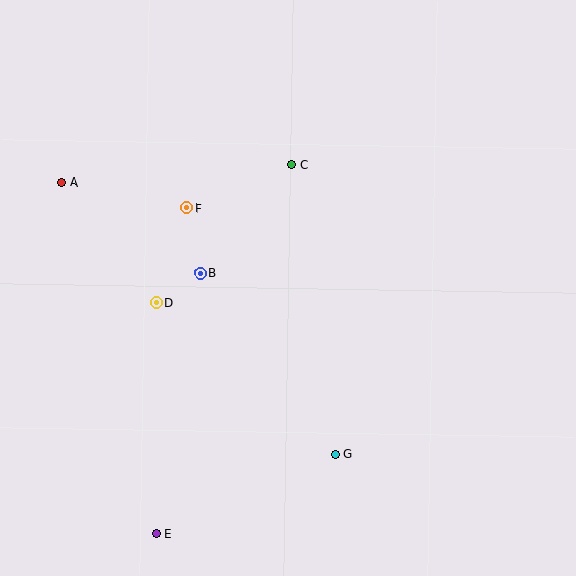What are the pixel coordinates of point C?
Point C is at (292, 165).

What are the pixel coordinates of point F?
Point F is at (187, 208).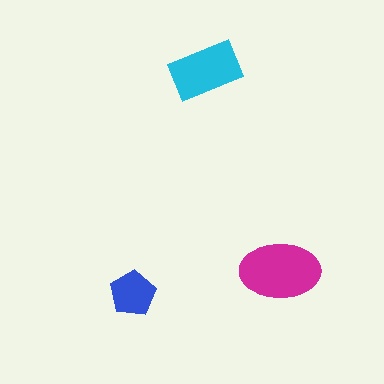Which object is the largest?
The magenta ellipse.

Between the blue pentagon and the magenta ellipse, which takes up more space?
The magenta ellipse.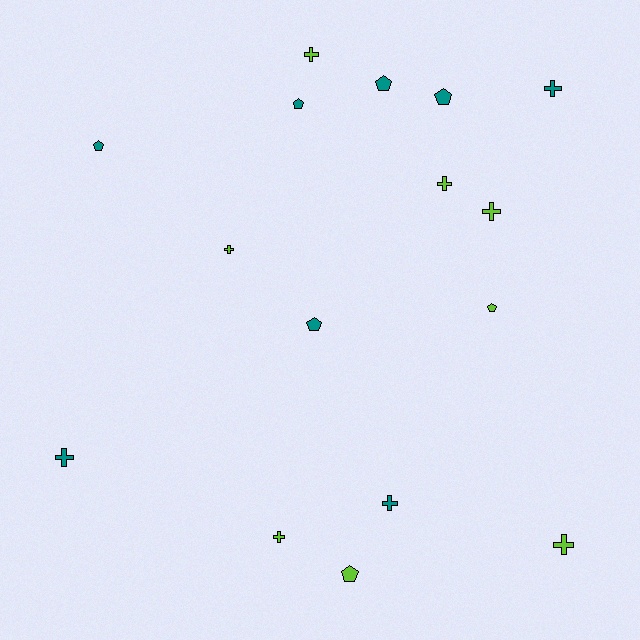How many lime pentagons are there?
There are 2 lime pentagons.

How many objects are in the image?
There are 16 objects.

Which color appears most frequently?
Lime, with 8 objects.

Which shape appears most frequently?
Cross, with 9 objects.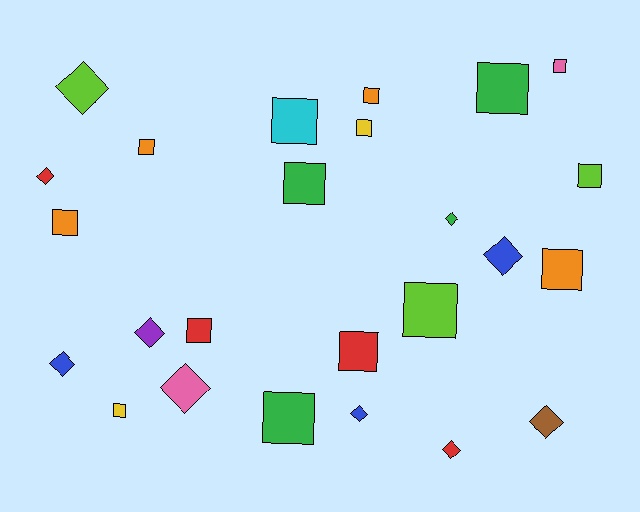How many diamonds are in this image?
There are 10 diamonds.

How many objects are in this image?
There are 25 objects.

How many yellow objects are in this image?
There are 2 yellow objects.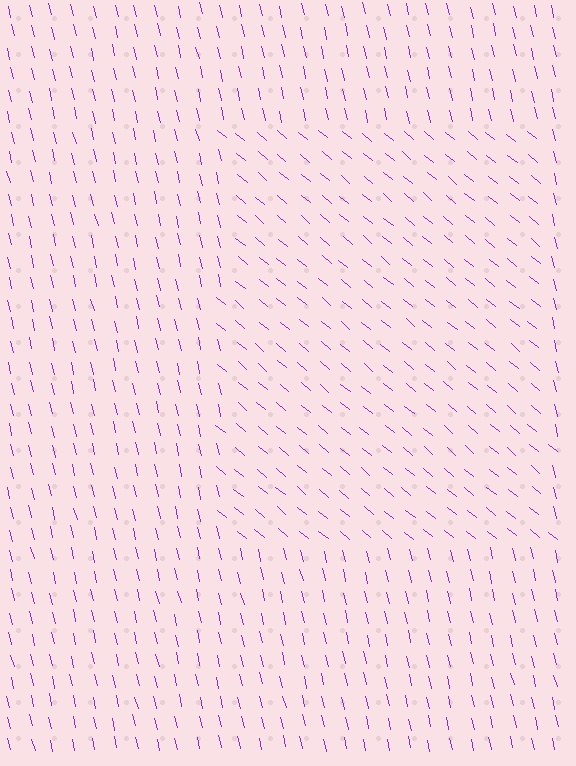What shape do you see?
I see a rectangle.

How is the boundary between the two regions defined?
The boundary is defined purely by a change in line orientation (approximately 37 degrees difference). All lines are the same color and thickness.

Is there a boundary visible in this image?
Yes, there is a texture boundary formed by a change in line orientation.